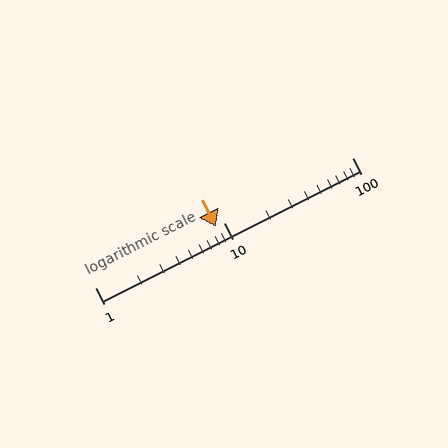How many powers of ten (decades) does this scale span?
The scale spans 2 decades, from 1 to 100.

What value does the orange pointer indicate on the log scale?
The pointer indicates approximately 8.7.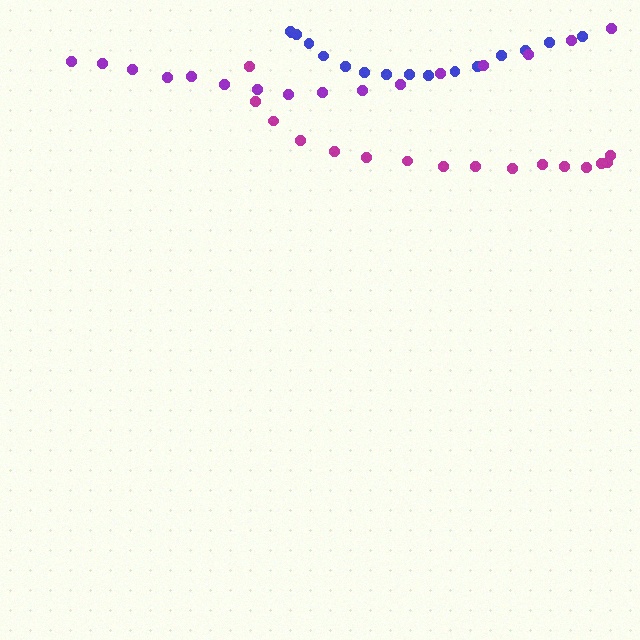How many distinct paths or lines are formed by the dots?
There are 3 distinct paths.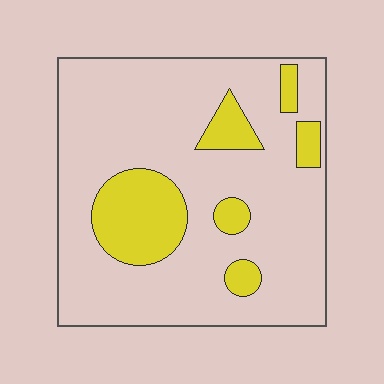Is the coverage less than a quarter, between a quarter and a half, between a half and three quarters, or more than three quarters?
Less than a quarter.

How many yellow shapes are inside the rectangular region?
6.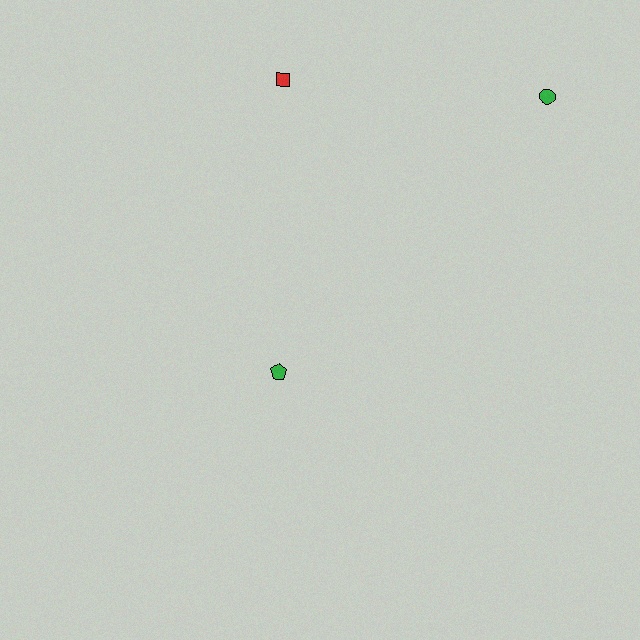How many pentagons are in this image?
There is 1 pentagon.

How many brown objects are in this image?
There are no brown objects.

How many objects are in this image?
There are 3 objects.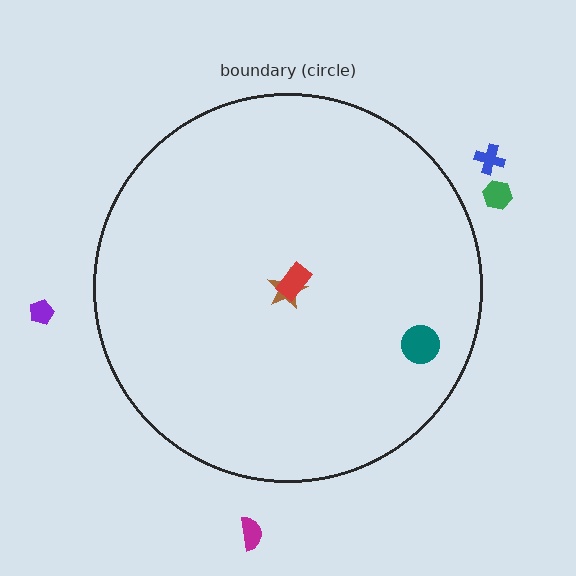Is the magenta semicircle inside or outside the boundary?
Outside.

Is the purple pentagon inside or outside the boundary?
Outside.